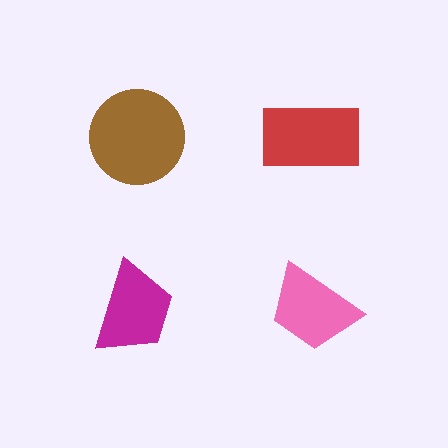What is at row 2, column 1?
A magenta trapezoid.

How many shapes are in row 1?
2 shapes.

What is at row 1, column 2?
A red rectangle.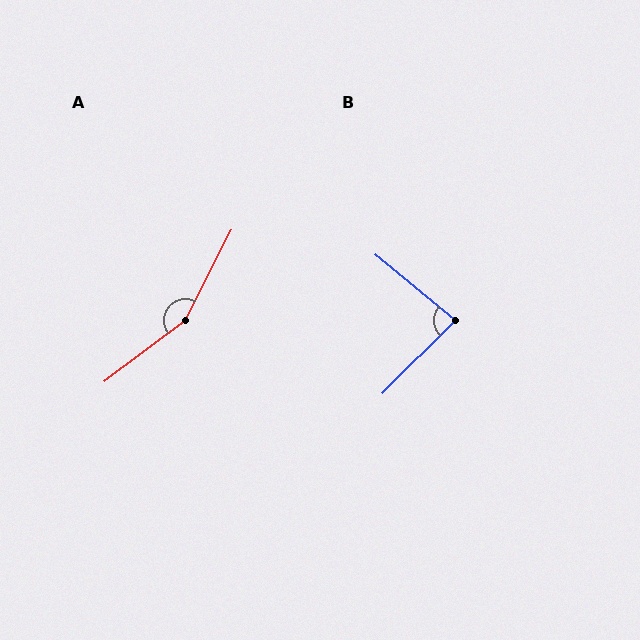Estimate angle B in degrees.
Approximately 85 degrees.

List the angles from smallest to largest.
B (85°), A (154°).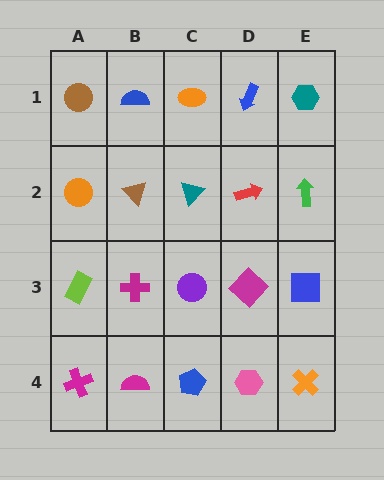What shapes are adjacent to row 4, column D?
A magenta diamond (row 3, column D), a blue pentagon (row 4, column C), an orange cross (row 4, column E).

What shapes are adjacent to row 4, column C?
A purple circle (row 3, column C), a magenta semicircle (row 4, column B), a pink hexagon (row 4, column D).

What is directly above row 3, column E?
A green arrow.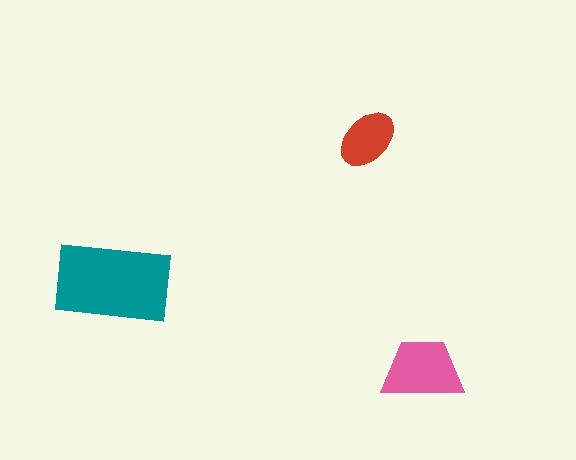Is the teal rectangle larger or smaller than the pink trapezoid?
Larger.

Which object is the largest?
The teal rectangle.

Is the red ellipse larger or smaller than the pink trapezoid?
Smaller.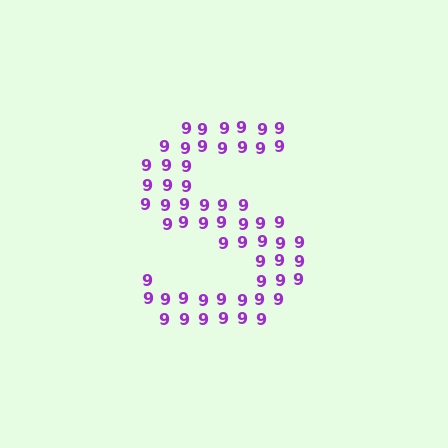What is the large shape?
The large shape is the letter S.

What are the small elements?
The small elements are digit 9's.